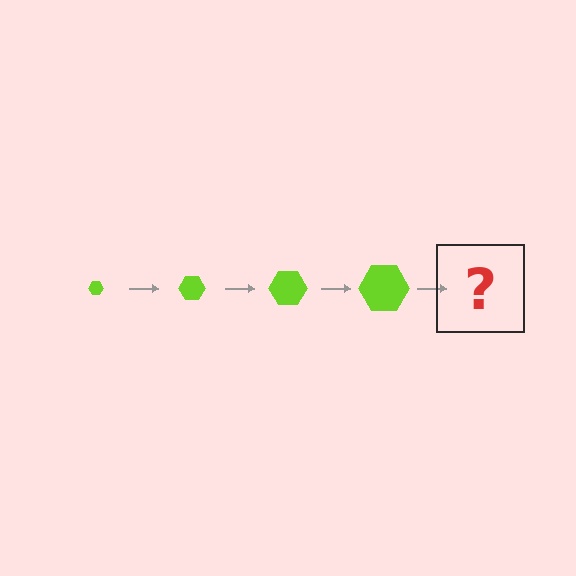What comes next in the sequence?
The next element should be a lime hexagon, larger than the previous one.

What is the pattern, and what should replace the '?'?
The pattern is that the hexagon gets progressively larger each step. The '?' should be a lime hexagon, larger than the previous one.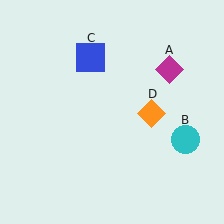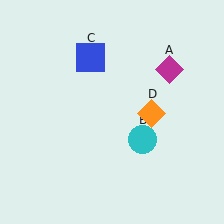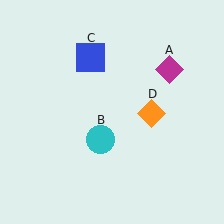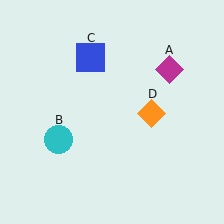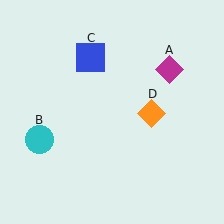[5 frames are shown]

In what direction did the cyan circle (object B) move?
The cyan circle (object B) moved left.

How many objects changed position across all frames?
1 object changed position: cyan circle (object B).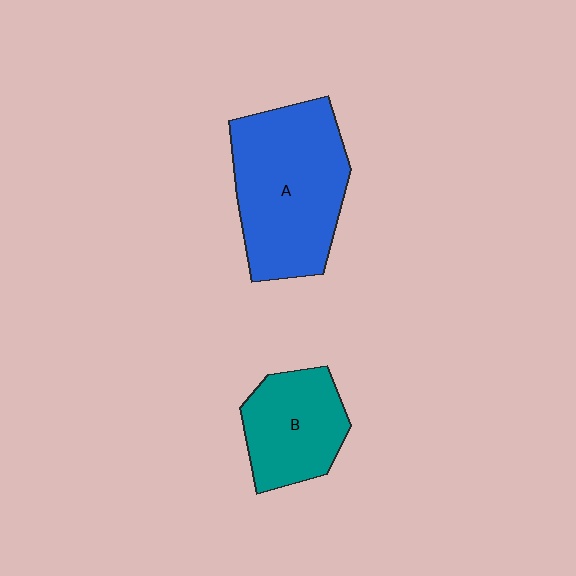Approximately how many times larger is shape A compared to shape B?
Approximately 1.7 times.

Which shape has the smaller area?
Shape B (teal).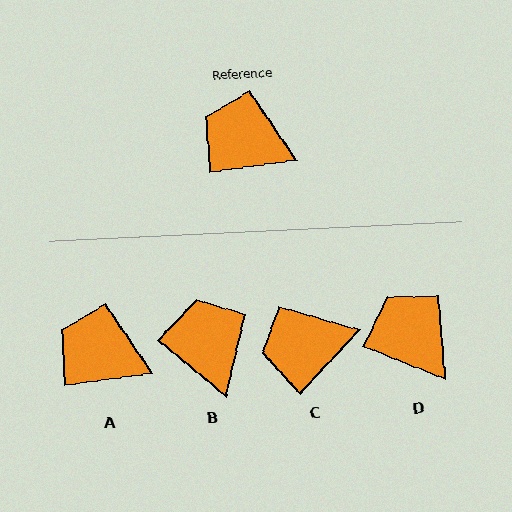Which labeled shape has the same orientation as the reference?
A.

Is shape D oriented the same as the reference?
No, it is off by about 30 degrees.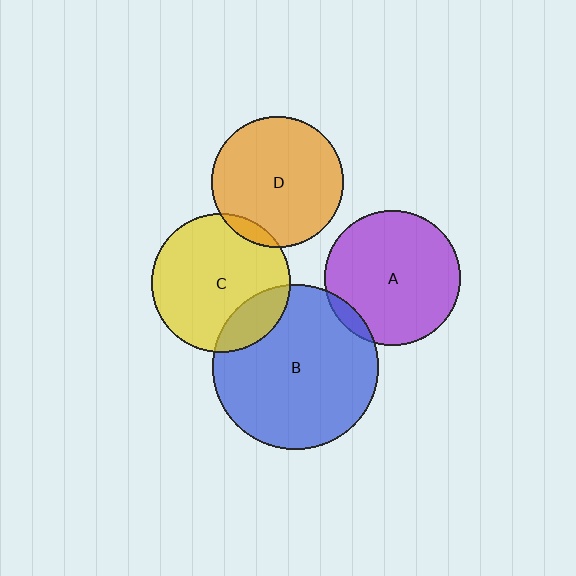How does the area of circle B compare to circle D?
Approximately 1.6 times.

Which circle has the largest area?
Circle B (blue).